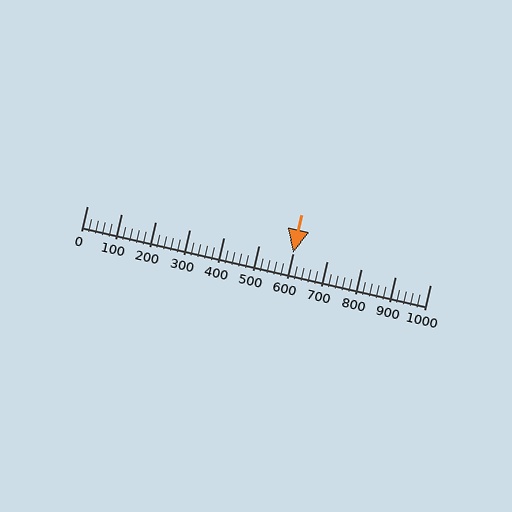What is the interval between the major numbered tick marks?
The major tick marks are spaced 100 units apart.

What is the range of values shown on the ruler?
The ruler shows values from 0 to 1000.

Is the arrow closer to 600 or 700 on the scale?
The arrow is closer to 600.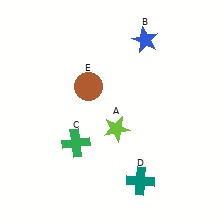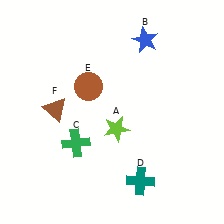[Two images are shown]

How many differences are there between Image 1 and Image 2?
There is 1 difference between the two images.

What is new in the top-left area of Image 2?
A brown triangle (F) was added in the top-left area of Image 2.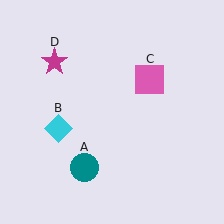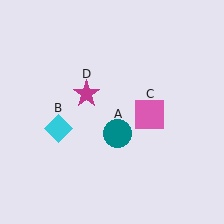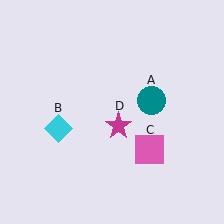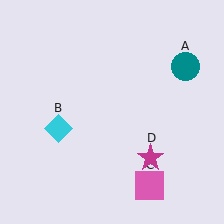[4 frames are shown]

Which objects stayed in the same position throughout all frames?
Cyan diamond (object B) remained stationary.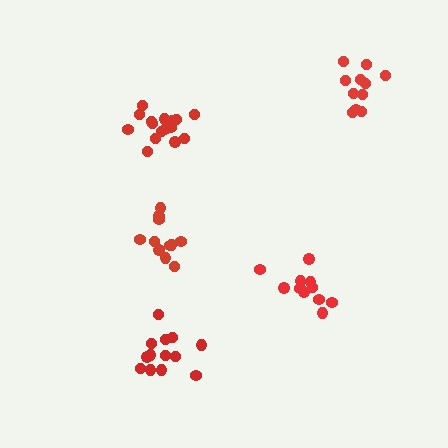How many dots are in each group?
Group 1: 16 dots, Group 2: 11 dots, Group 3: 11 dots, Group 4: 11 dots, Group 5: 13 dots (62 total).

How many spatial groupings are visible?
There are 5 spatial groupings.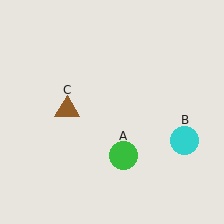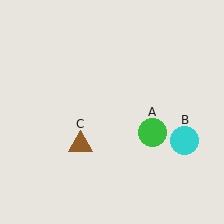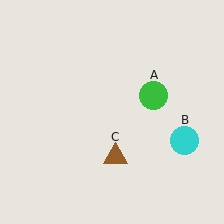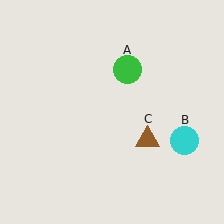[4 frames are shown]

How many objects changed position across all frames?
2 objects changed position: green circle (object A), brown triangle (object C).